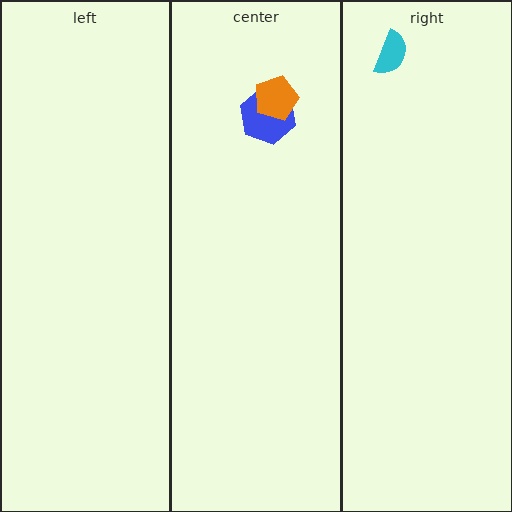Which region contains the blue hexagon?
The center region.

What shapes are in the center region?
The blue hexagon, the orange pentagon.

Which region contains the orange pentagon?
The center region.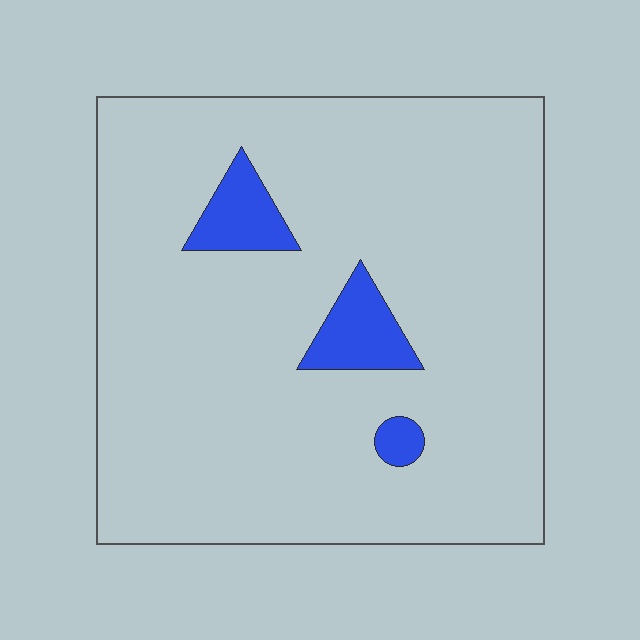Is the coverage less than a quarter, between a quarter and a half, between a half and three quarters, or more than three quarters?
Less than a quarter.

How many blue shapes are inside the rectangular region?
3.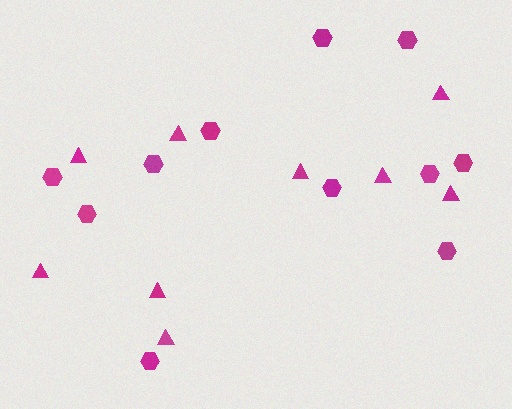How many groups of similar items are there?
There are 2 groups: one group of triangles (9) and one group of hexagons (11).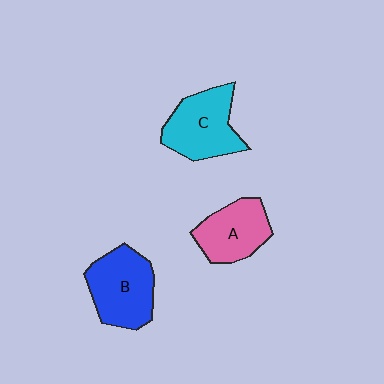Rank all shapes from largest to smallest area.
From largest to smallest: B (blue), C (cyan), A (pink).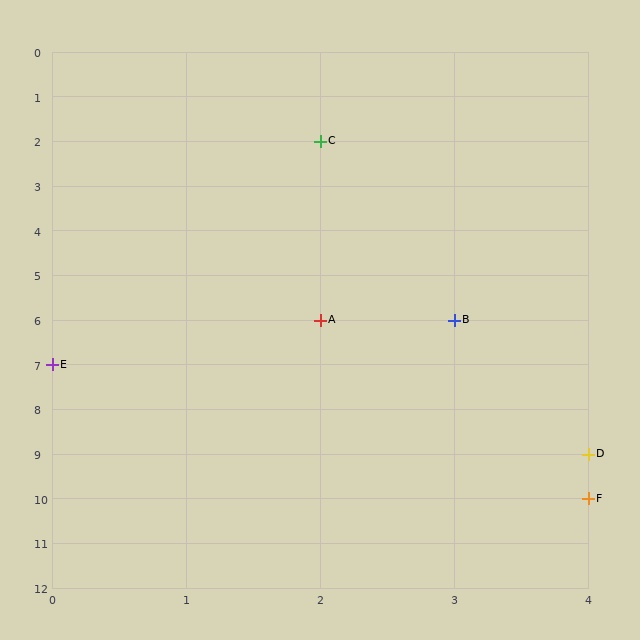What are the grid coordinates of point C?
Point C is at grid coordinates (2, 2).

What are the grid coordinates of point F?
Point F is at grid coordinates (4, 10).